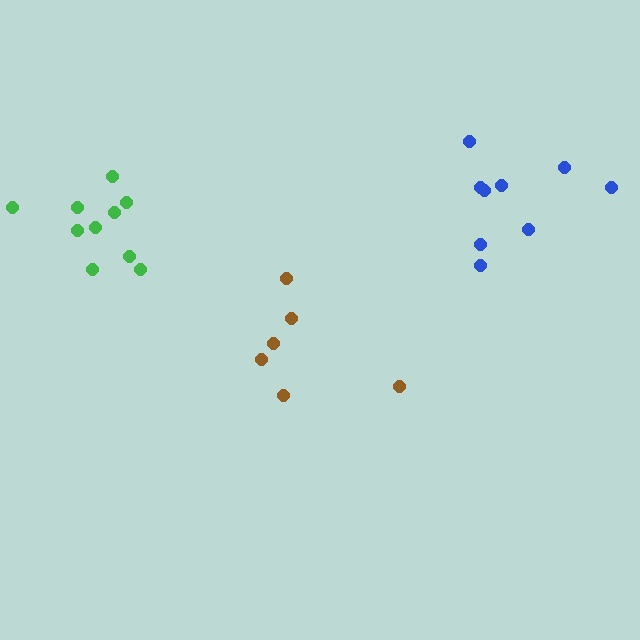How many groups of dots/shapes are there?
There are 3 groups.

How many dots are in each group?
Group 1: 6 dots, Group 2: 9 dots, Group 3: 10 dots (25 total).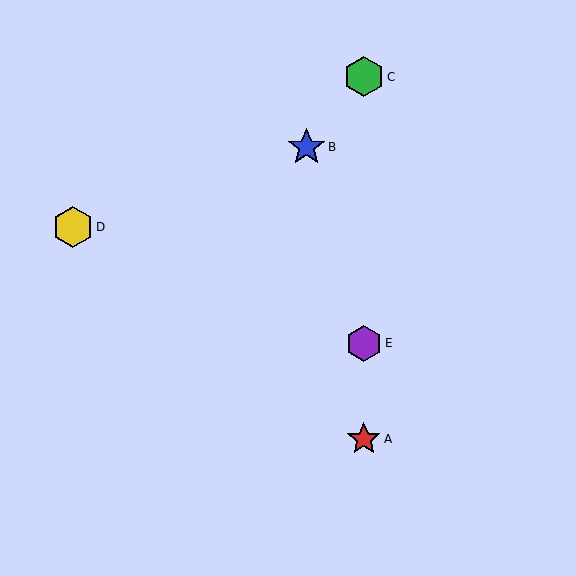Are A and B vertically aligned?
No, A is at x≈364 and B is at x≈307.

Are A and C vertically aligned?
Yes, both are at x≈364.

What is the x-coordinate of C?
Object C is at x≈364.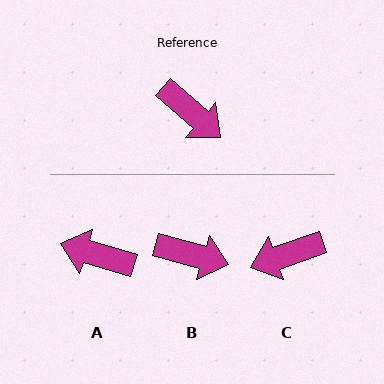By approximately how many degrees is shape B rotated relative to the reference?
Approximately 26 degrees counter-clockwise.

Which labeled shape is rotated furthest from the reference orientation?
A, about 155 degrees away.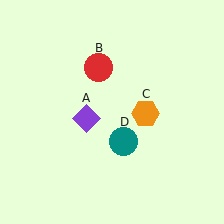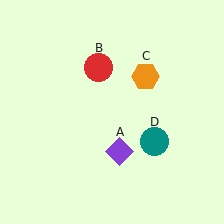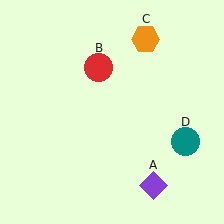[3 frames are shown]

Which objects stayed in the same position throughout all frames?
Red circle (object B) remained stationary.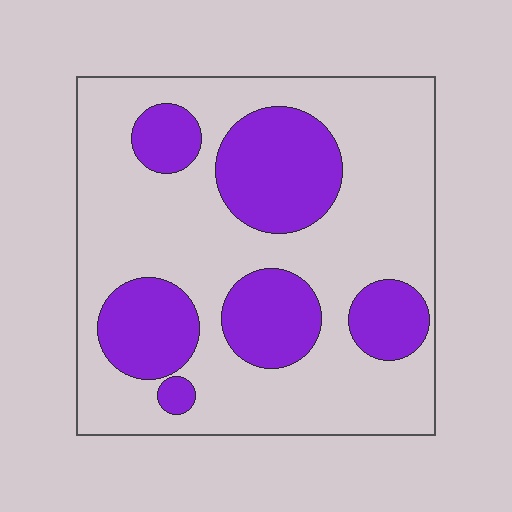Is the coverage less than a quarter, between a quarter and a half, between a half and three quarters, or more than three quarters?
Between a quarter and a half.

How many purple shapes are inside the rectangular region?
6.